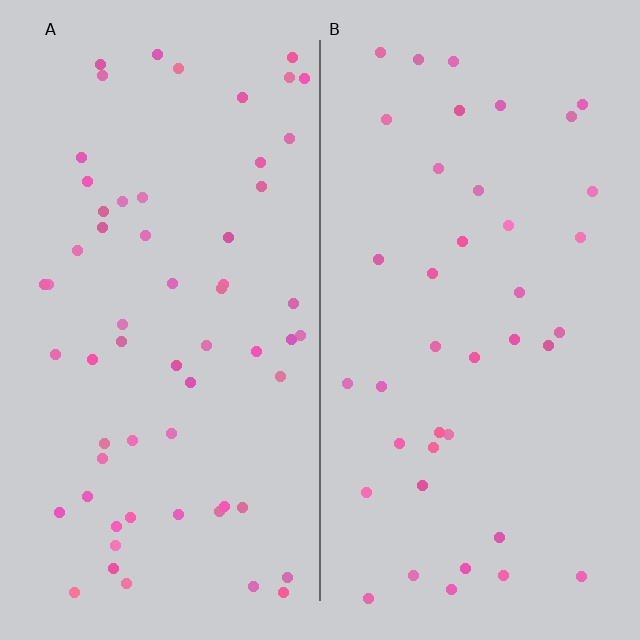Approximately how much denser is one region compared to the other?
Approximately 1.5× — region A over region B.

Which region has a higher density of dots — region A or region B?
A (the left).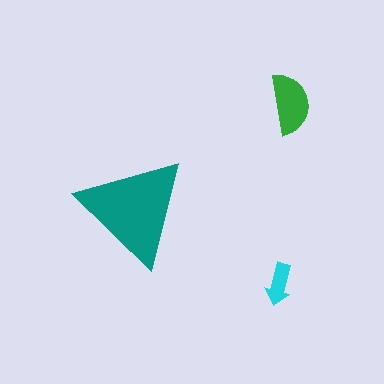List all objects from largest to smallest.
The teal triangle, the green semicircle, the cyan arrow.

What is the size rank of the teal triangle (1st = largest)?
1st.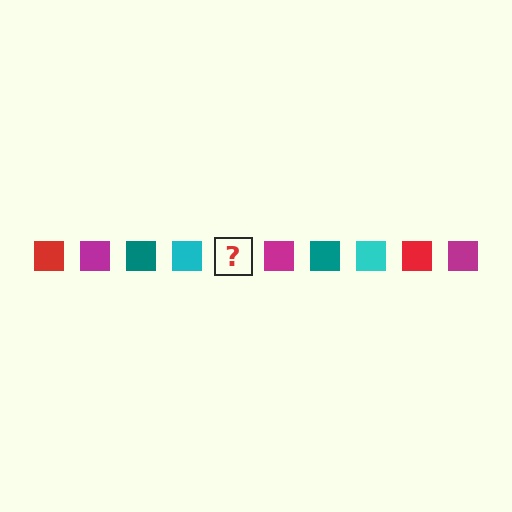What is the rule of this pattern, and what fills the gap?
The rule is that the pattern cycles through red, magenta, teal, cyan squares. The gap should be filled with a red square.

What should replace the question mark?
The question mark should be replaced with a red square.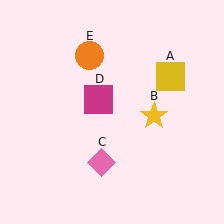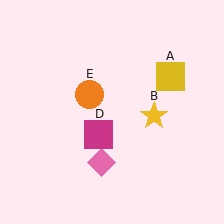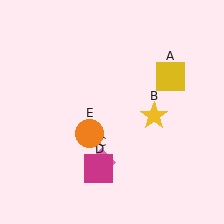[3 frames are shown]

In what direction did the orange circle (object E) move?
The orange circle (object E) moved down.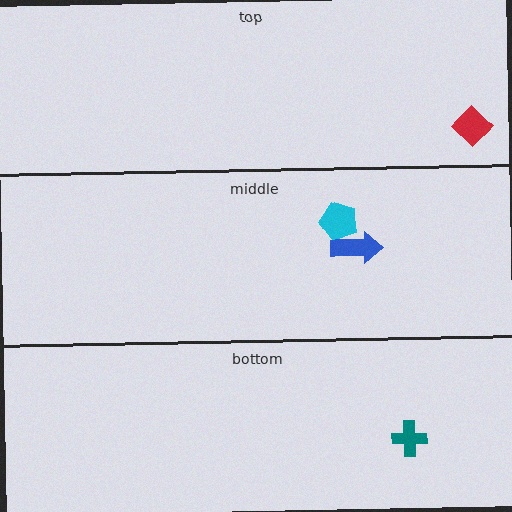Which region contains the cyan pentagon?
The middle region.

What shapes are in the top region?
The red diamond.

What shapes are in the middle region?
The cyan pentagon, the blue arrow.